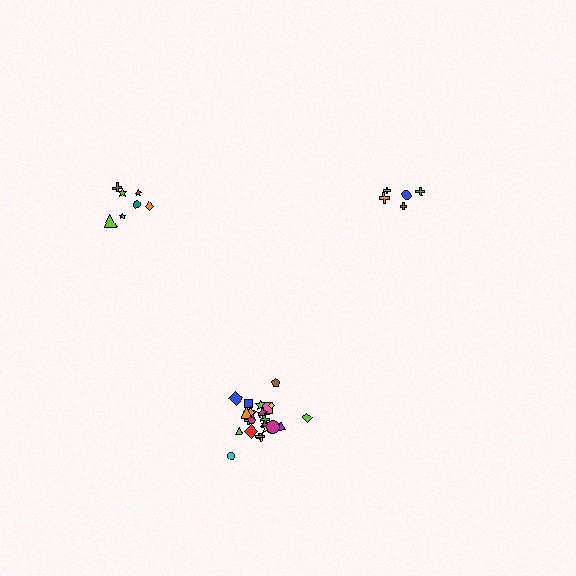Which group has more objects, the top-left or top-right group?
The top-left group.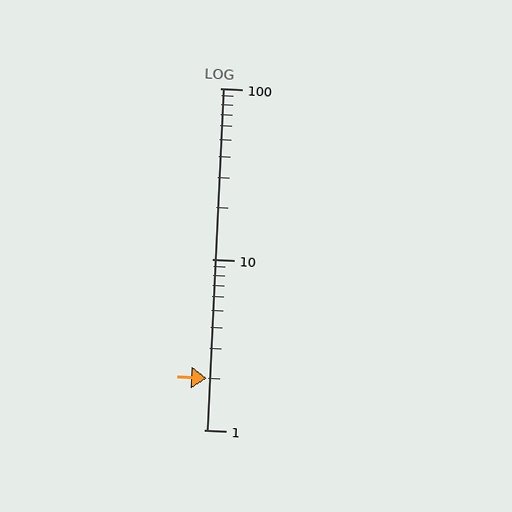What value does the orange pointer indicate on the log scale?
The pointer indicates approximately 2.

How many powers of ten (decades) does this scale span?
The scale spans 2 decades, from 1 to 100.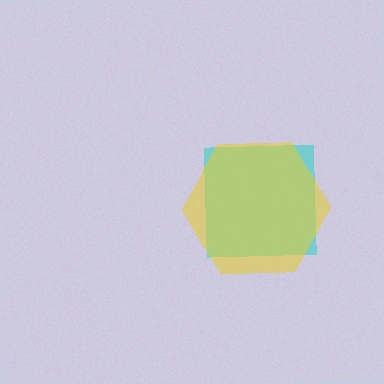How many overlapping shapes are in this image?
There are 2 overlapping shapes in the image.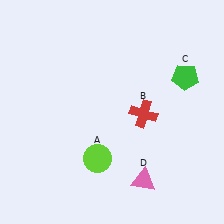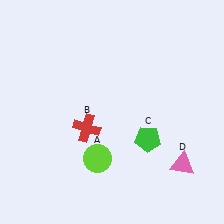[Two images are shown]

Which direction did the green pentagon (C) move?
The green pentagon (C) moved down.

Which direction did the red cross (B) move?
The red cross (B) moved left.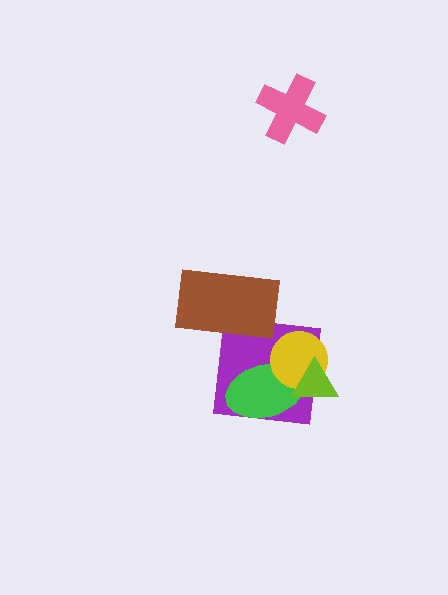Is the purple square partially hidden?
Yes, it is partially covered by another shape.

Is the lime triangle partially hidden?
No, no other shape covers it.